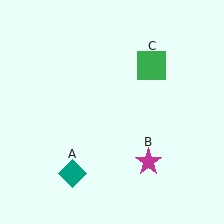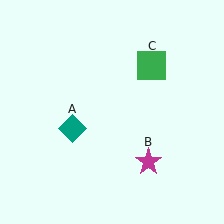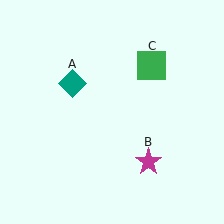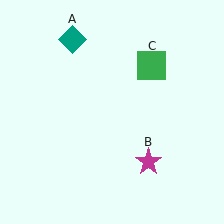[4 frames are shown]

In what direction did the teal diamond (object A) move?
The teal diamond (object A) moved up.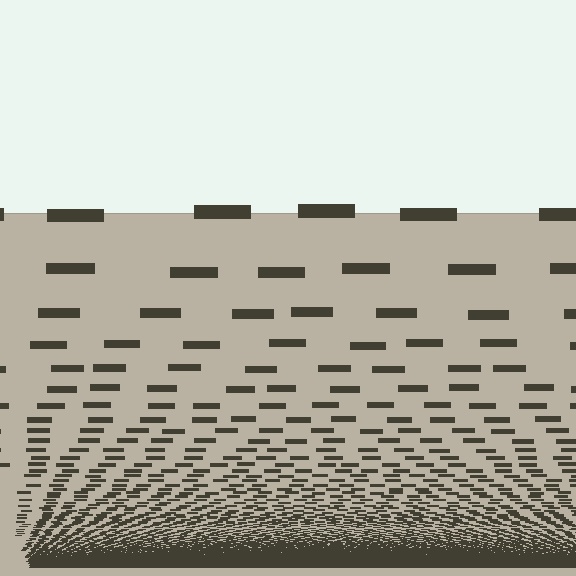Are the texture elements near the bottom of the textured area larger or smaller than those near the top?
Smaller. The gradient is inverted — elements near the bottom are smaller and denser.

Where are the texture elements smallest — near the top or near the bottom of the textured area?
Near the bottom.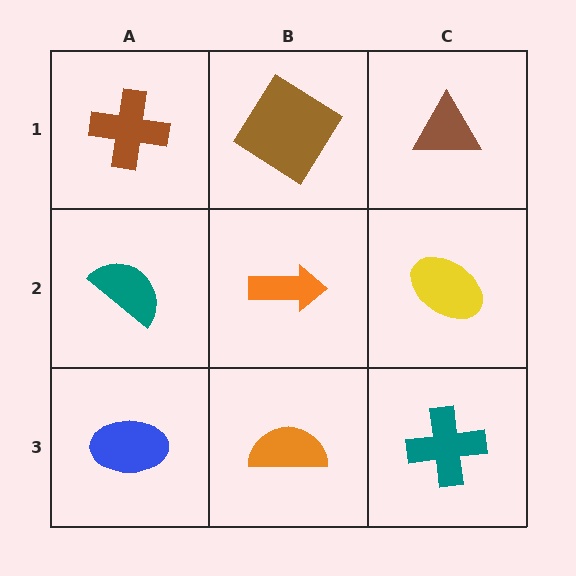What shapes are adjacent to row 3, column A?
A teal semicircle (row 2, column A), an orange semicircle (row 3, column B).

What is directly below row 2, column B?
An orange semicircle.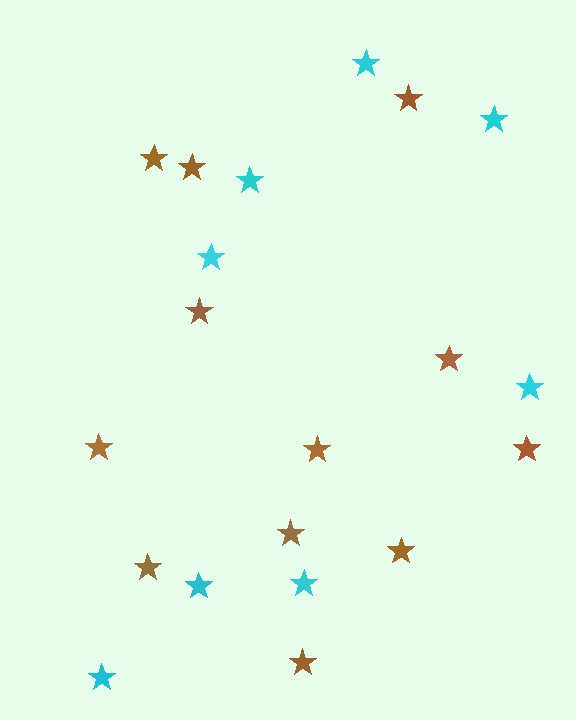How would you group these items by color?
There are 2 groups: one group of brown stars (12) and one group of cyan stars (8).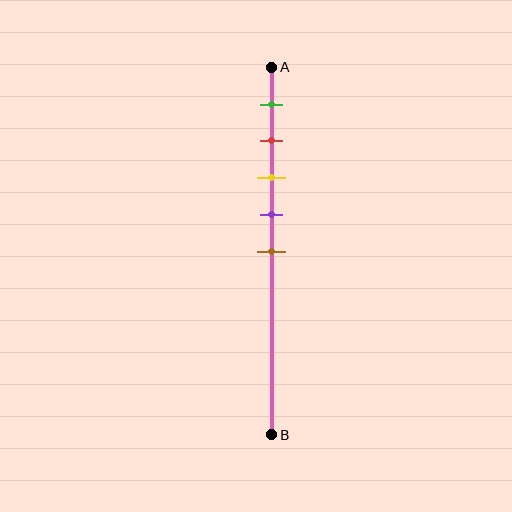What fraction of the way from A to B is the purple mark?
The purple mark is approximately 40% (0.4) of the way from A to B.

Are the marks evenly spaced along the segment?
Yes, the marks are approximately evenly spaced.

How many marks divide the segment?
There are 5 marks dividing the segment.